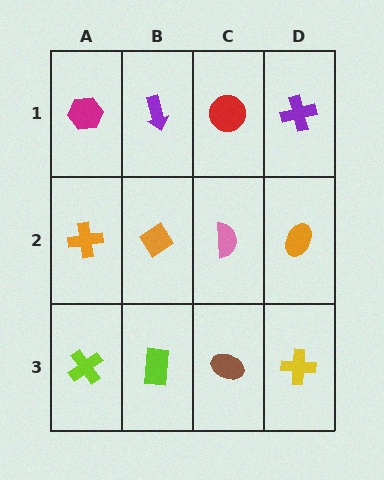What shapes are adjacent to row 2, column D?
A purple cross (row 1, column D), a yellow cross (row 3, column D), a pink semicircle (row 2, column C).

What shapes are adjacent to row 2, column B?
A purple arrow (row 1, column B), a lime rectangle (row 3, column B), an orange cross (row 2, column A), a pink semicircle (row 2, column C).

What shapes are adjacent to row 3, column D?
An orange ellipse (row 2, column D), a brown ellipse (row 3, column C).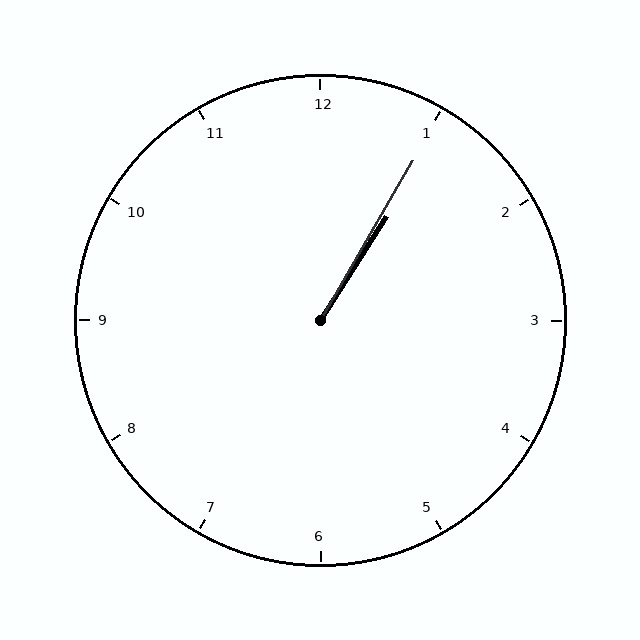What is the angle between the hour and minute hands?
Approximately 2 degrees.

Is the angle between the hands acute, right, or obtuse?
It is acute.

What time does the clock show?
1:05.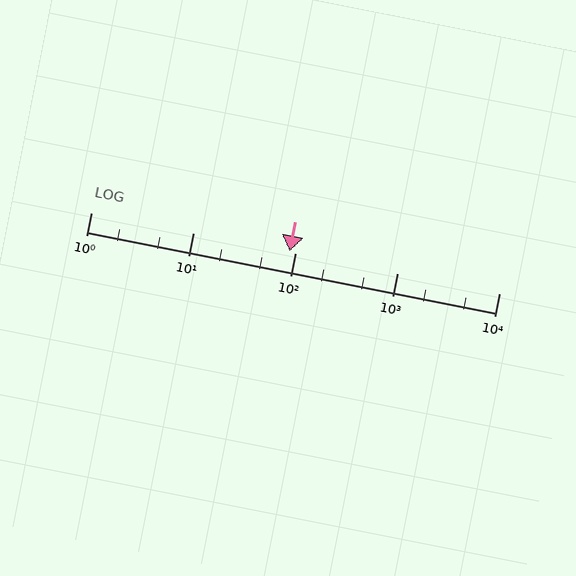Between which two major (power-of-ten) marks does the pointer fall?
The pointer is between 10 and 100.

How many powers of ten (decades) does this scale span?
The scale spans 4 decades, from 1 to 10000.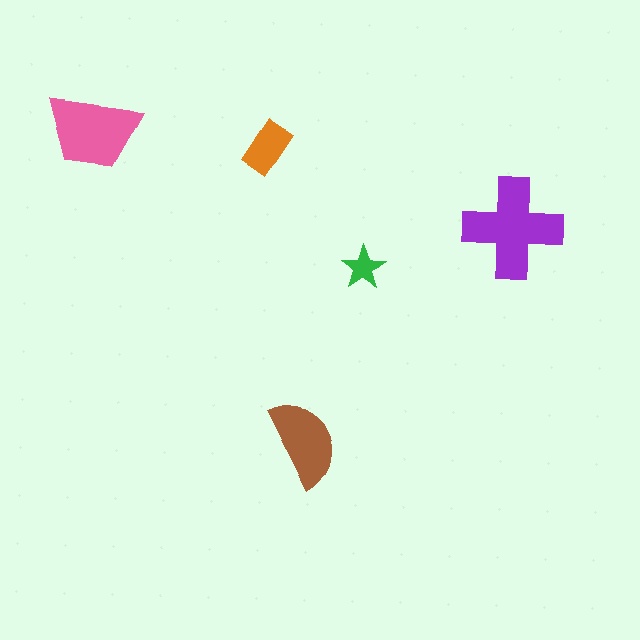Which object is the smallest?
The green star.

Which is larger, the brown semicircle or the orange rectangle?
The brown semicircle.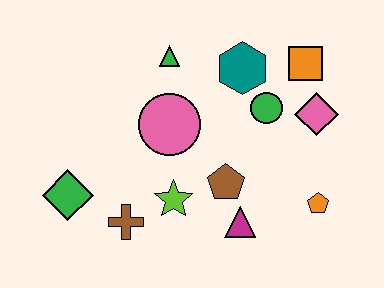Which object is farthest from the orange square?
The green diamond is farthest from the orange square.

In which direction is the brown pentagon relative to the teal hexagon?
The brown pentagon is below the teal hexagon.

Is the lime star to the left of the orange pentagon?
Yes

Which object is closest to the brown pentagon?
The magenta triangle is closest to the brown pentagon.